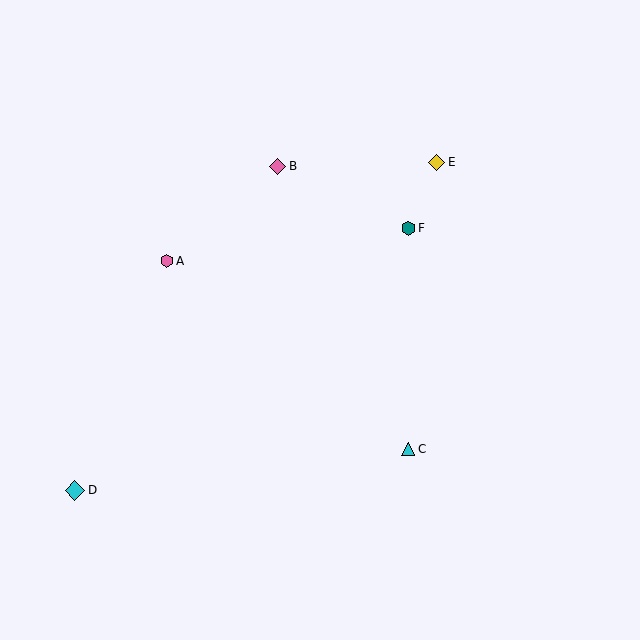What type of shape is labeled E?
Shape E is a yellow diamond.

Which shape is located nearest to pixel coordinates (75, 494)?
The cyan diamond (labeled D) at (75, 490) is nearest to that location.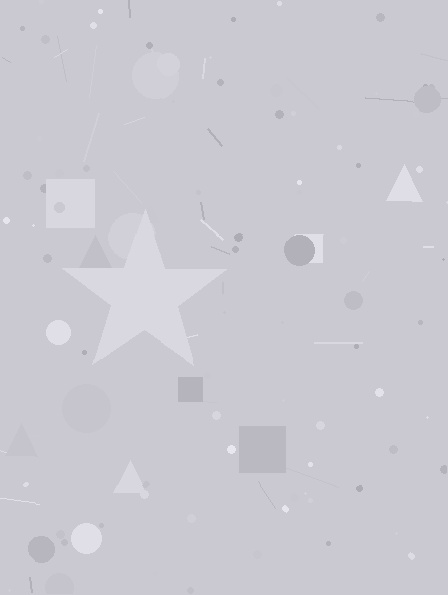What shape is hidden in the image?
A star is hidden in the image.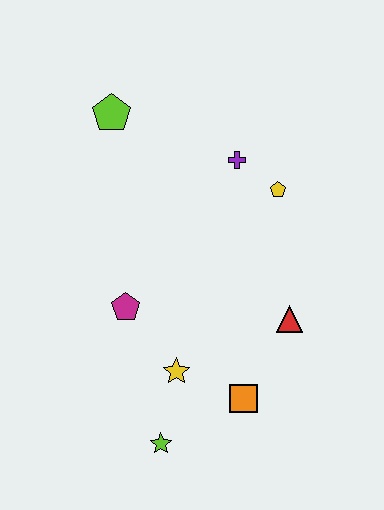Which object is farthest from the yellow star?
The lime pentagon is farthest from the yellow star.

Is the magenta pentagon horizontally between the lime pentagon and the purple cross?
Yes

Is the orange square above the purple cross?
No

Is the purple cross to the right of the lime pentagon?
Yes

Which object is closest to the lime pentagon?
The purple cross is closest to the lime pentagon.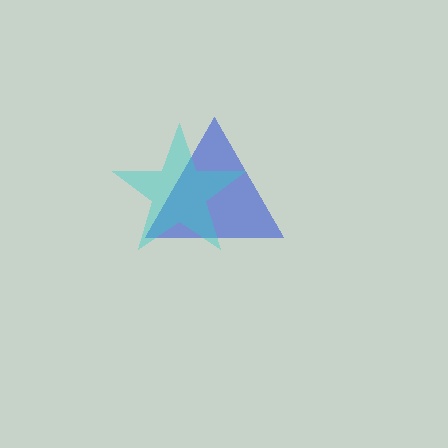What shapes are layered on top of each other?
The layered shapes are: a blue triangle, a cyan star.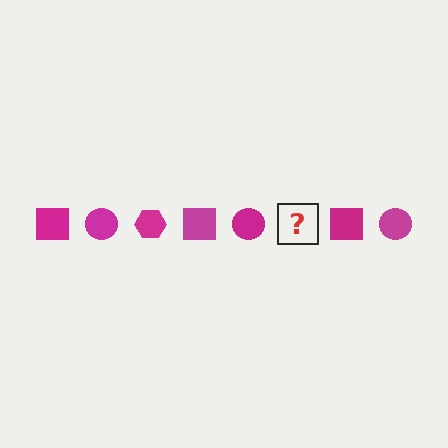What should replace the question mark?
The question mark should be replaced with a magenta hexagon.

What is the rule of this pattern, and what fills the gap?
The rule is that the pattern cycles through square, circle, hexagon shapes in magenta. The gap should be filled with a magenta hexagon.